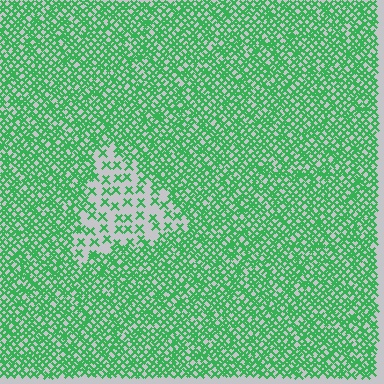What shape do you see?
I see a triangle.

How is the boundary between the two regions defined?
The boundary is defined by a change in element density (approximately 2.9x ratio). All elements are the same color, size, and shape.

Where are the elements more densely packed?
The elements are more densely packed outside the triangle boundary.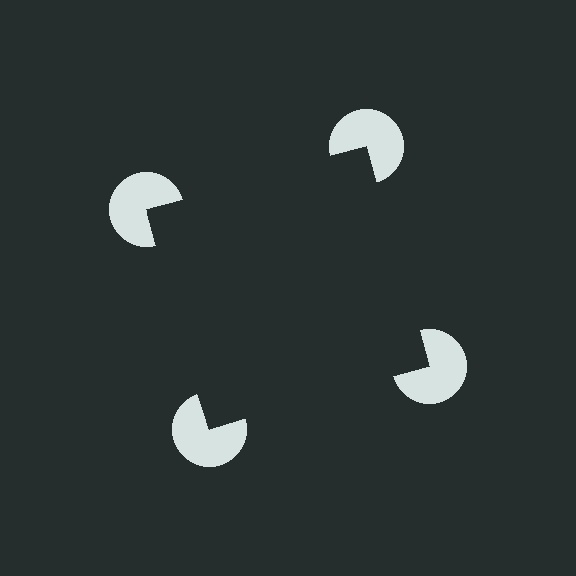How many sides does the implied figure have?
4 sides.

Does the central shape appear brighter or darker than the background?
It typically appears slightly darker than the background, even though no actual brightness change is drawn.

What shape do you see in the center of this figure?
An illusory square — its edges are inferred from the aligned wedge cuts in the pac-man discs, not physically drawn.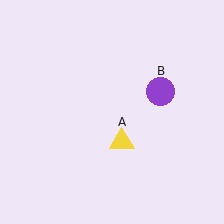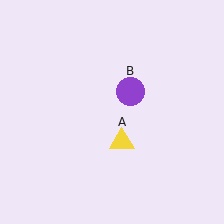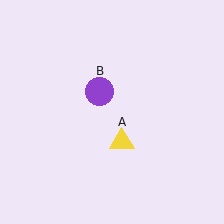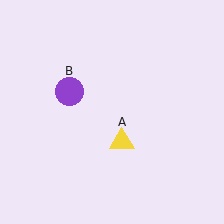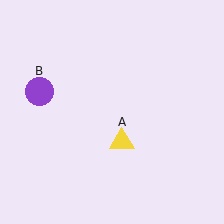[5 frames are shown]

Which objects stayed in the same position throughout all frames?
Yellow triangle (object A) remained stationary.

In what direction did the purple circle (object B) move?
The purple circle (object B) moved left.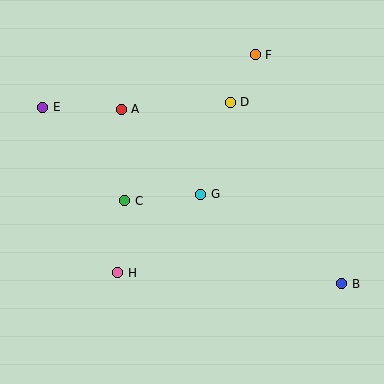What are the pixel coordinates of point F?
Point F is at (255, 55).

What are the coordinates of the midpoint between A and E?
The midpoint between A and E is at (82, 108).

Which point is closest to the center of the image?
Point G at (201, 194) is closest to the center.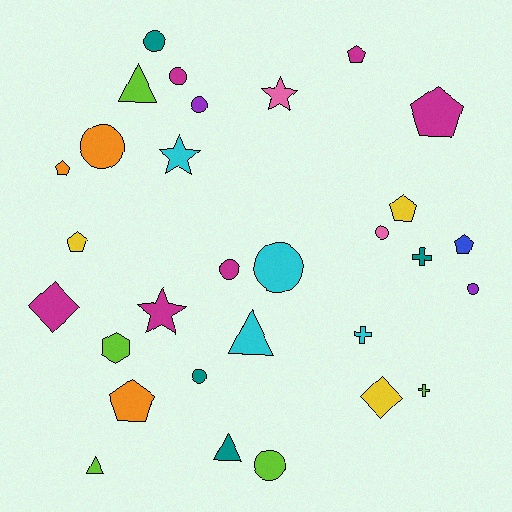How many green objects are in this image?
There are no green objects.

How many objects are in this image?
There are 30 objects.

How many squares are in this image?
There are no squares.